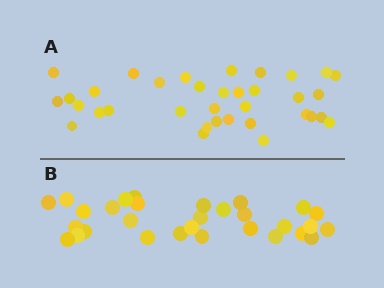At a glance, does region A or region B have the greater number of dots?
Region A (the top region) has more dots.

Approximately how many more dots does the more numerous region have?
Region A has about 5 more dots than region B.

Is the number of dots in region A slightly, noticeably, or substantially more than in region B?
Region A has only slightly more — the two regions are fairly close. The ratio is roughly 1.2 to 1.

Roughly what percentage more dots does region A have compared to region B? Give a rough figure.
About 15% more.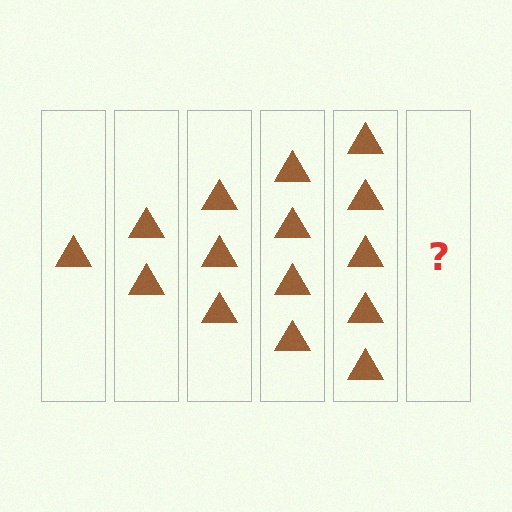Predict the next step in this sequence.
The next step is 6 triangles.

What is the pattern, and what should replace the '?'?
The pattern is that each step adds one more triangle. The '?' should be 6 triangles.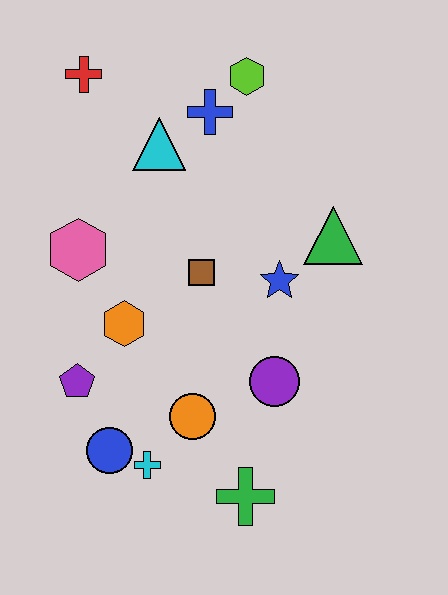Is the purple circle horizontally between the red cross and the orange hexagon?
No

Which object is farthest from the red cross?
The green cross is farthest from the red cross.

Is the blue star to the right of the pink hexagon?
Yes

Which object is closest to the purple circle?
The orange circle is closest to the purple circle.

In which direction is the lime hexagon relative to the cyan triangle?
The lime hexagon is to the right of the cyan triangle.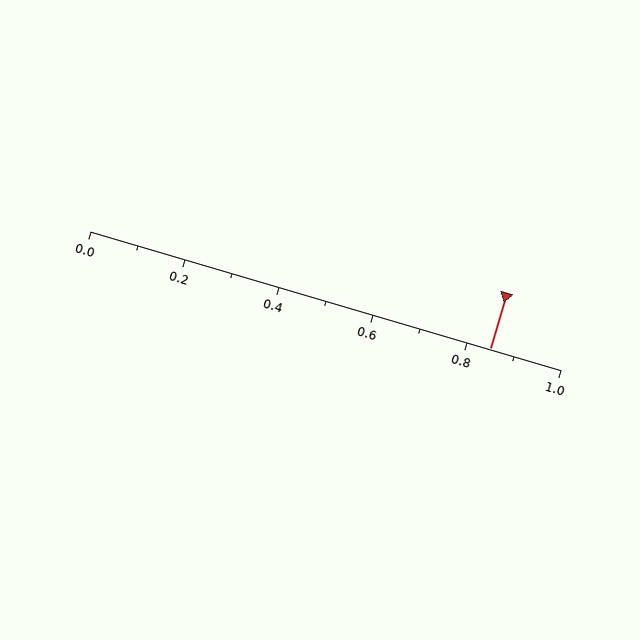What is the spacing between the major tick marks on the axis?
The major ticks are spaced 0.2 apart.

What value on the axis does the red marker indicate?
The marker indicates approximately 0.85.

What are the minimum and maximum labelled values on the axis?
The axis runs from 0.0 to 1.0.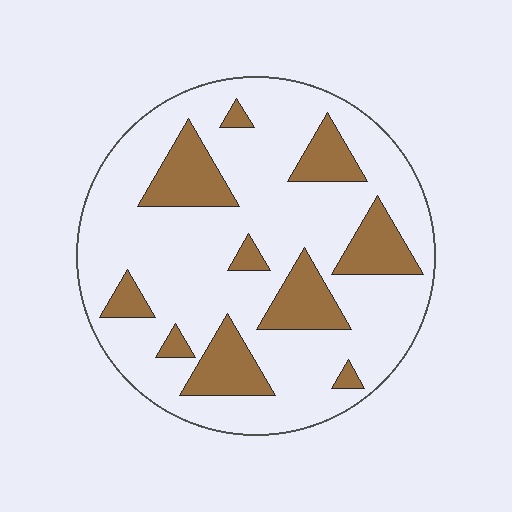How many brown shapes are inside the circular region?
10.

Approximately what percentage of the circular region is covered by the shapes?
Approximately 25%.